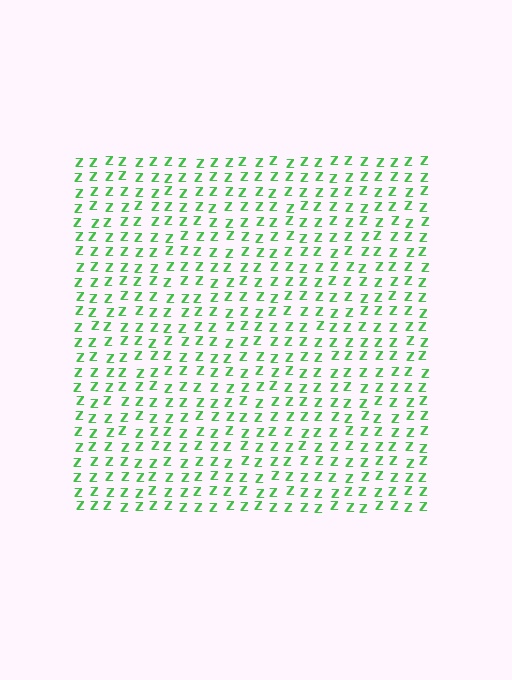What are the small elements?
The small elements are letter Z's.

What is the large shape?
The large shape is a square.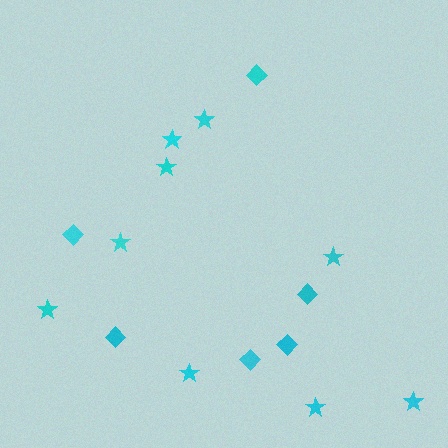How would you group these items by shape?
There are 2 groups: one group of diamonds (6) and one group of stars (9).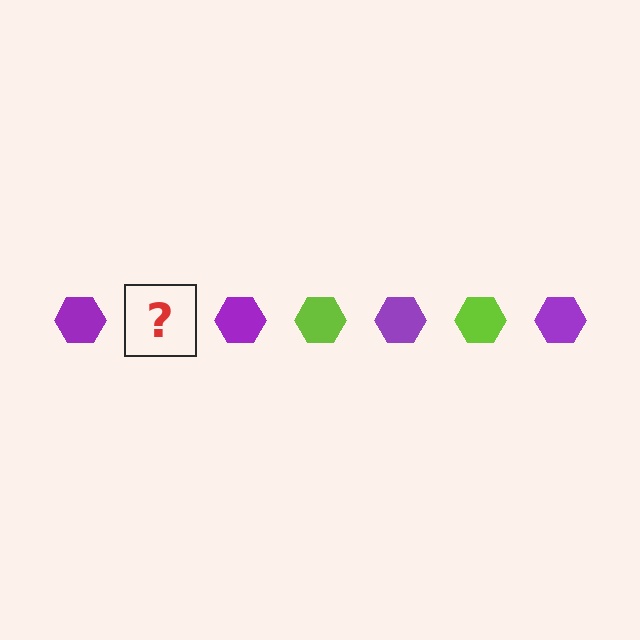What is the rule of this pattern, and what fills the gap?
The rule is that the pattern cycles through purple, lime hexagons. The gap should be filled with a lime hexagon.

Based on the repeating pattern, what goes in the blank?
The blank should be a lime hexagon.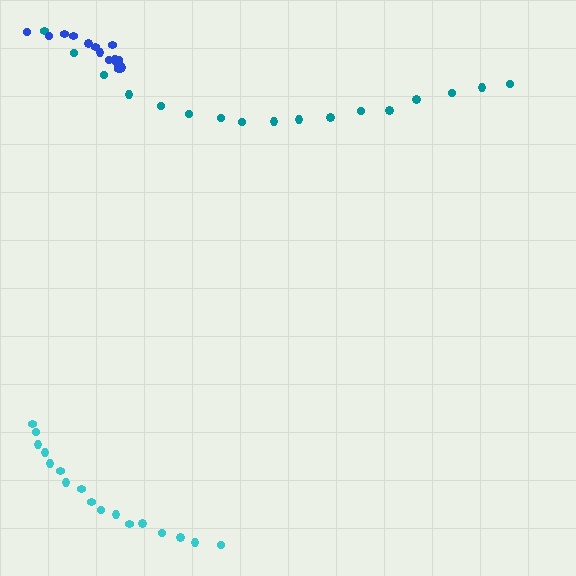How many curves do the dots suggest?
There are 3 distinct paths.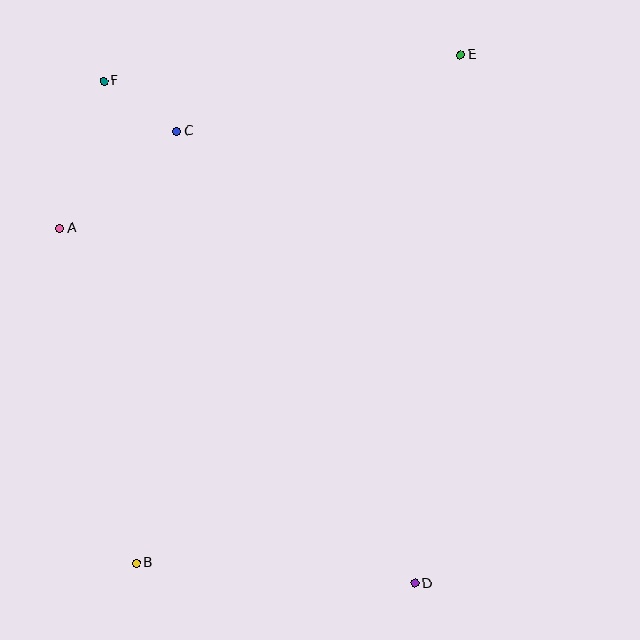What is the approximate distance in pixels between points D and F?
The distance between D and F is approximately 591 pixels.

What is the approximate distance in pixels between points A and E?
The distance between A and E is approximately 437 pixels.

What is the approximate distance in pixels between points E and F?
The distance between E and F is approximately 358 pixels.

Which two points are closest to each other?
Points C and F are closest to each other.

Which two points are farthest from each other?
Points B and E are farthest from each other.